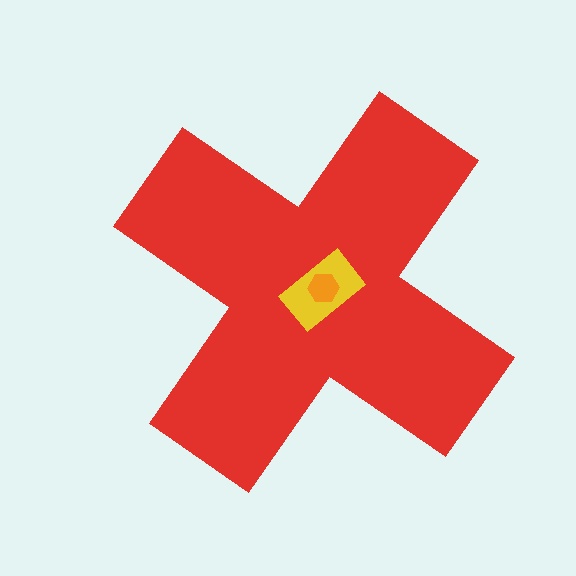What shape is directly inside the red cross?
The yellow rectangle.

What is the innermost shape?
The orange hexagon.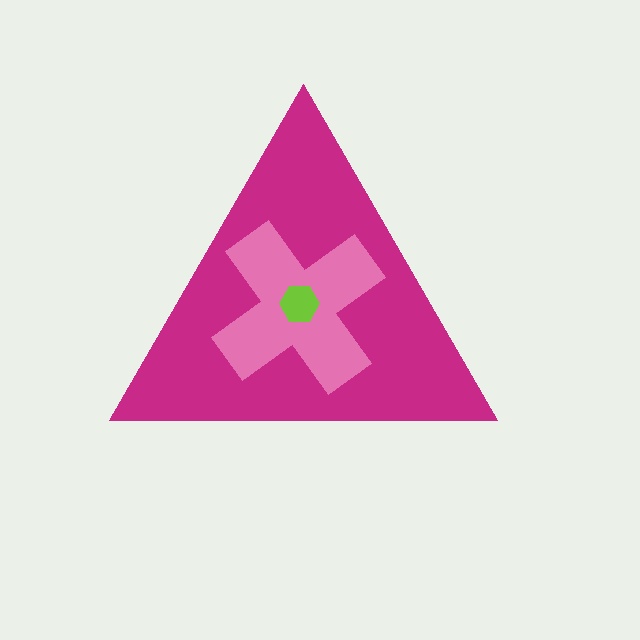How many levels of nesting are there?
3.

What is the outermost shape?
The magenta triangle.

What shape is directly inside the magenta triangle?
The pink cross.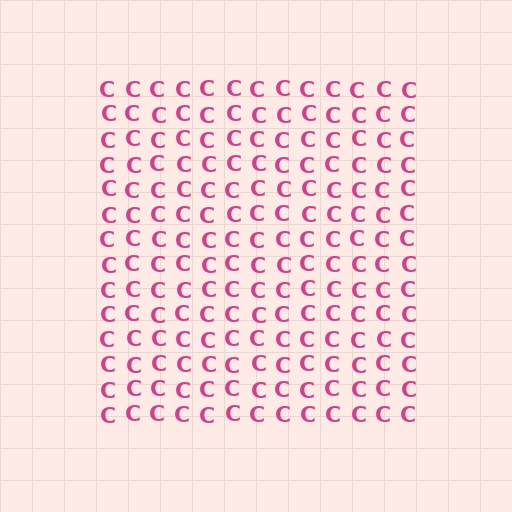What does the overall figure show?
The overall figure shows a square.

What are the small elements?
The small elements are letter C's.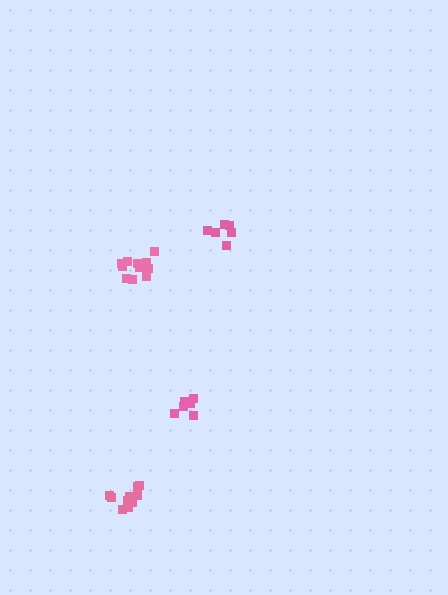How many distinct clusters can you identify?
There are 4 distinct clusters.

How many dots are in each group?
Group 1: 6 dots, Group 2: 11 dots, Group 3: 11 dots, Group 4: 6 dots (34 total).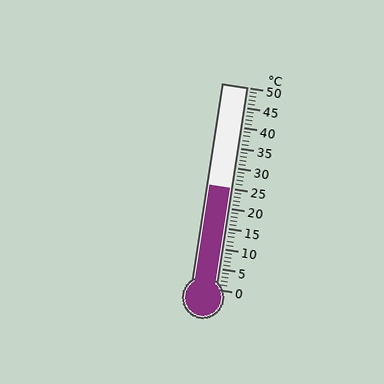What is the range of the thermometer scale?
The thermometer scale ranges from 0°C to 50°C.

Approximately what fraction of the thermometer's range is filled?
The thermometer is filled to approximately 50% of its range.